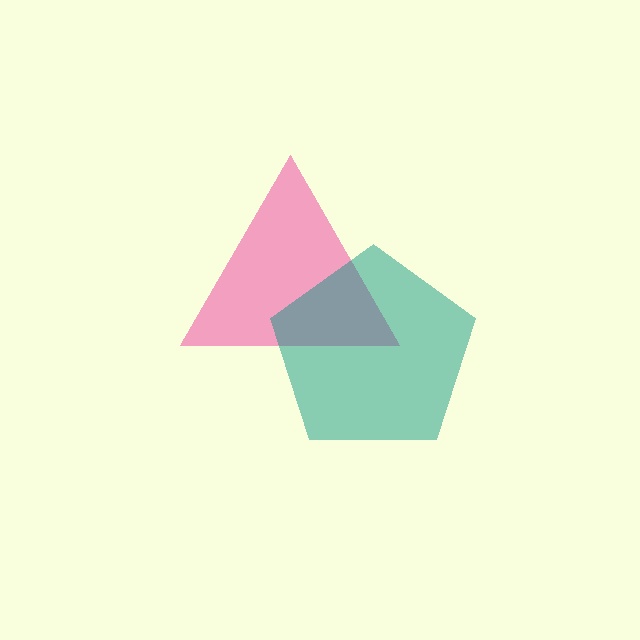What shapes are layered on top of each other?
The layered shapes are: a pink triangle, a teal pentagon.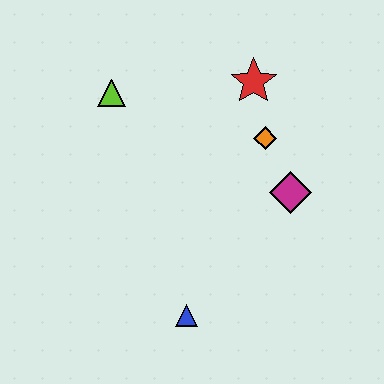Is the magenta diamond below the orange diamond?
Yes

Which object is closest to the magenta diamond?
The orange diamond is closest to the magenta diamond.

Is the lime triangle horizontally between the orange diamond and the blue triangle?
No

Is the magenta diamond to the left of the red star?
No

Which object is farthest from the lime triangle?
The blue triangle is farthest from the lime triangle.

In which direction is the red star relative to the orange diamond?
The red star is above the orange diamond.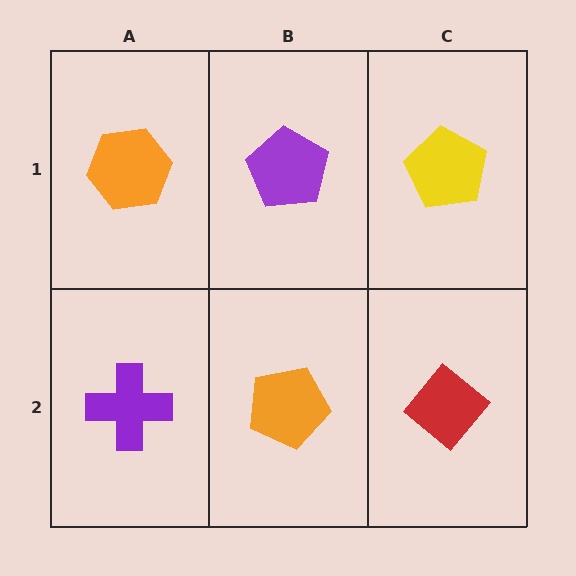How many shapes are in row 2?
3 shapes.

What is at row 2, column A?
A purple cross.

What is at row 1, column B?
A purple pentagon.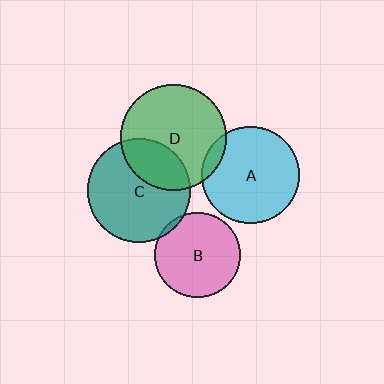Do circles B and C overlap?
Yes.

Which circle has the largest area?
Circle D (green).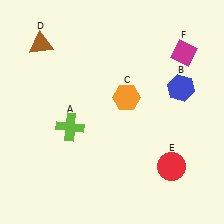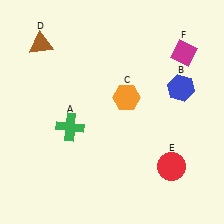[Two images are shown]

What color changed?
The cross (A) changed from lime in Image 1 to green in Image 2.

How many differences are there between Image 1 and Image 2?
There is 1 difference between the two images.